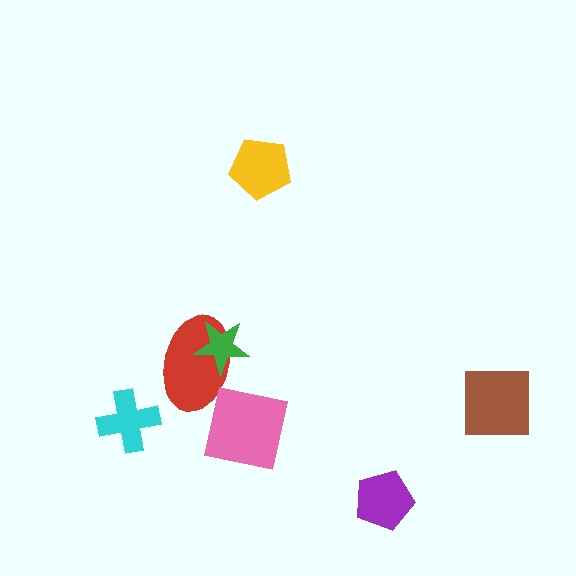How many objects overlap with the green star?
1 object overlaps with the green star.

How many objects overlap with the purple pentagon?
0 objects overlap with the purple pentagon.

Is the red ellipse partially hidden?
Yes, it is partially covered by another shape.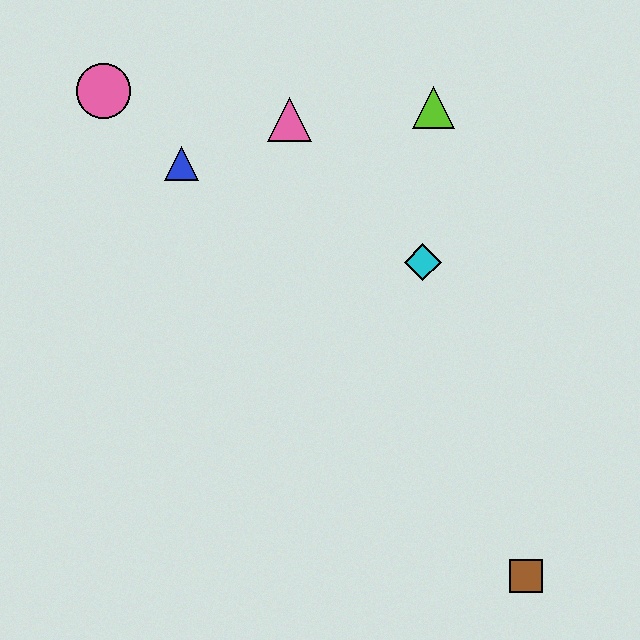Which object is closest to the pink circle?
The blue triangle is closest to the pink circle.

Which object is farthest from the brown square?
The pink circle is farthest from the brown square.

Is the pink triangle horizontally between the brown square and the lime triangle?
No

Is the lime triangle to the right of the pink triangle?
Yes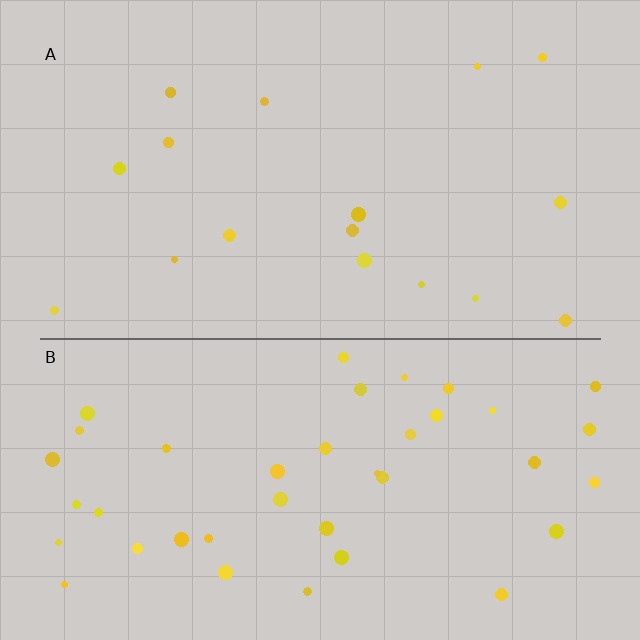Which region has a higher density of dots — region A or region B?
B (the bottom).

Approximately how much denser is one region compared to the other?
Approximately 2.4× — region B over region A.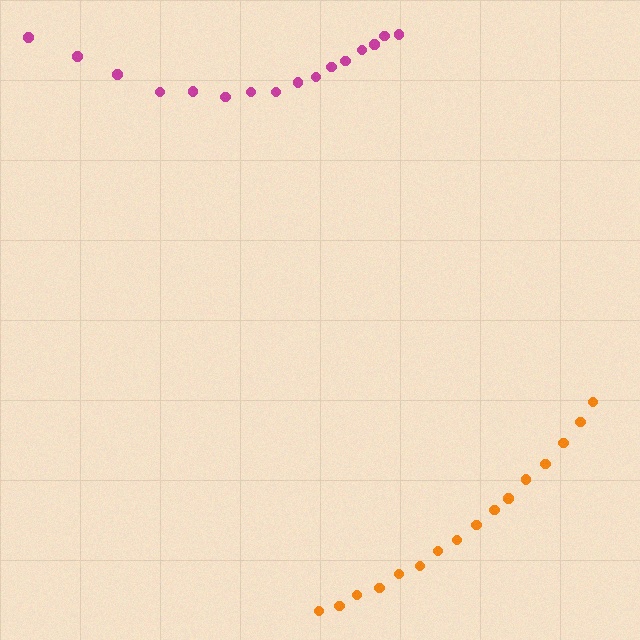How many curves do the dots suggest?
There are 2 distinct paths.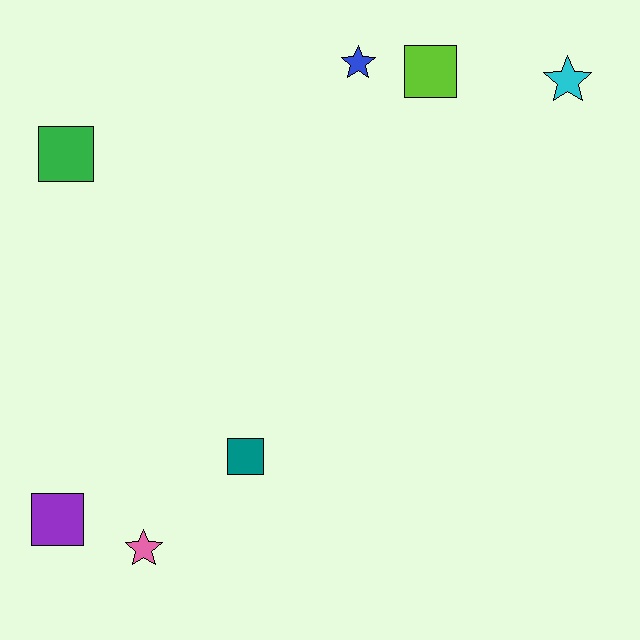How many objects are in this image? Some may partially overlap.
There are 7 objects.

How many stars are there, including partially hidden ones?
There are 3 stars.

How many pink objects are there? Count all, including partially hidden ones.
There is 1 pink object.